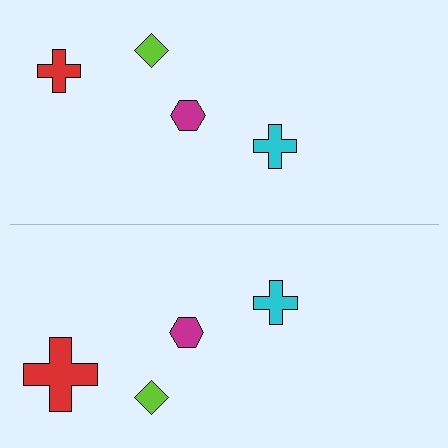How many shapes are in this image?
There are 8 shapes in this image.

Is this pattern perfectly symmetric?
No, the pattern is not perfectly symmetric. The red cross on the bottom side has a different size than its mirror counterpart.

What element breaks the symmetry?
The red cross on the bottom side has a different size than its mirror counterpart.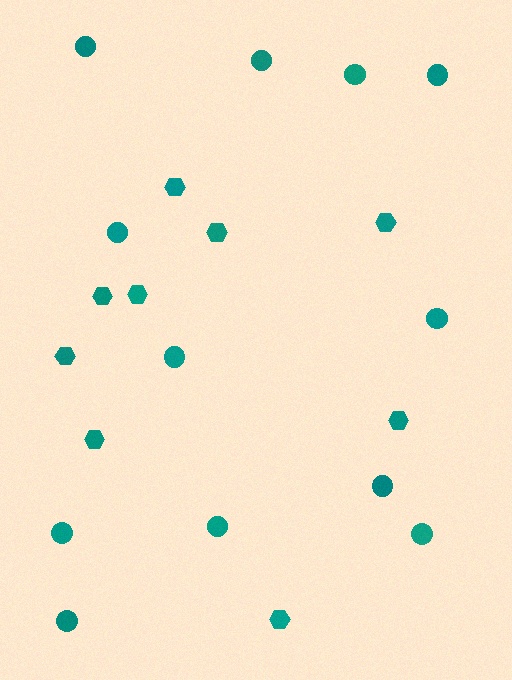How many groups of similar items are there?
There are 2 groups: one group of circles (12) and one group of hexagons (9).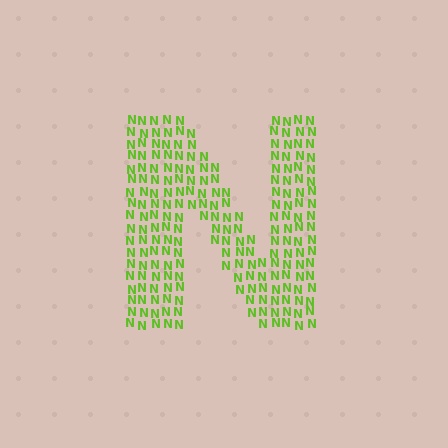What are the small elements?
The small elements are letter N's.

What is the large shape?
The large shape is the letter N.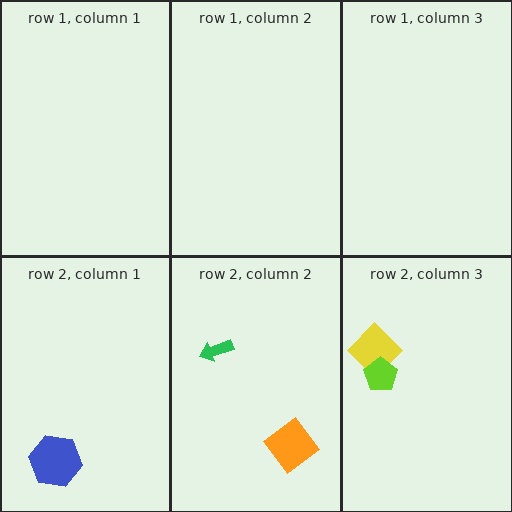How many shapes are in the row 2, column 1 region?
1.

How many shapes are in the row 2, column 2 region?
2.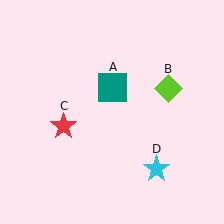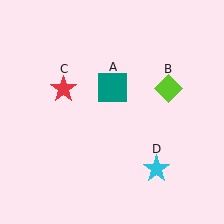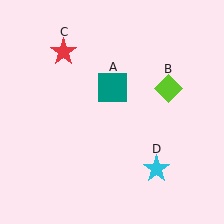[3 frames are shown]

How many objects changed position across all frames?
1 object changed position: red star (object C).